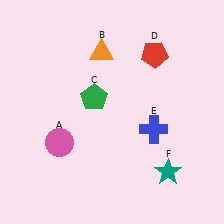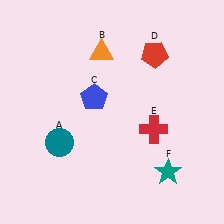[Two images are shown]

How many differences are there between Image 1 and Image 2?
There are 3 differences between the two images.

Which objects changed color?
A changed from pink to teal. C changed from green to blue. E changed from blue to red.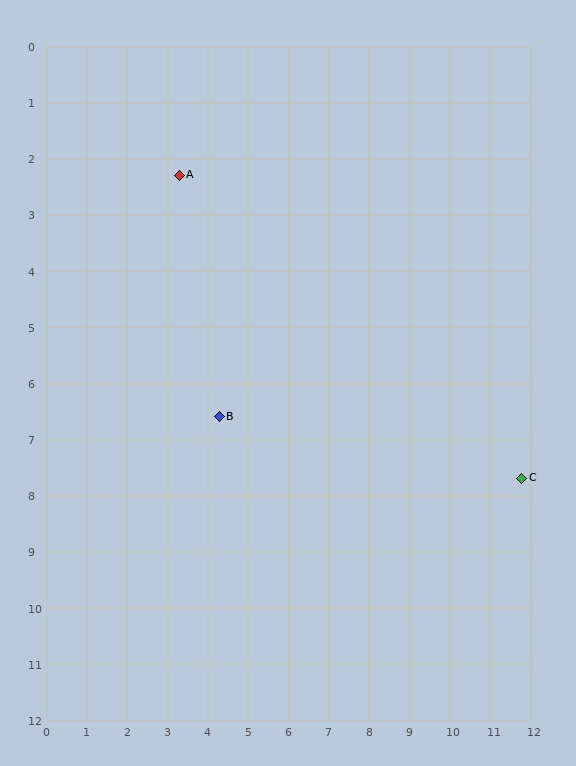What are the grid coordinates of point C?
Point C is at approximately (11.8, 7.7).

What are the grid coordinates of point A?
Point A is at approximately (3.3, 2.3).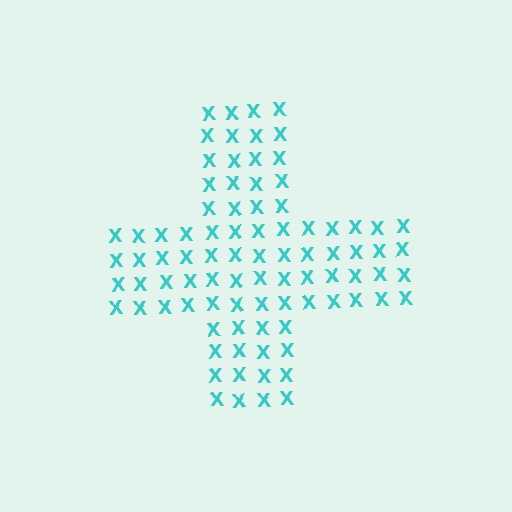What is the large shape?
The large shape is a cross.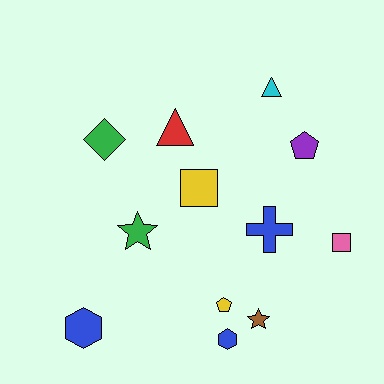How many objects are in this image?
There are 12 objects.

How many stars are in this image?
There are 2 stars.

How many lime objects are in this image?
There are no lime objects.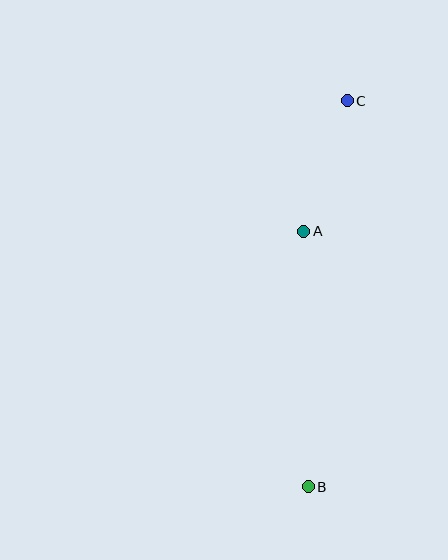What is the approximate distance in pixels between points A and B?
The distance between A and B is approximately 256 pixels.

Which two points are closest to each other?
Points A and C are closest to each other.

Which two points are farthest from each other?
Points B and C are farthest from each other.